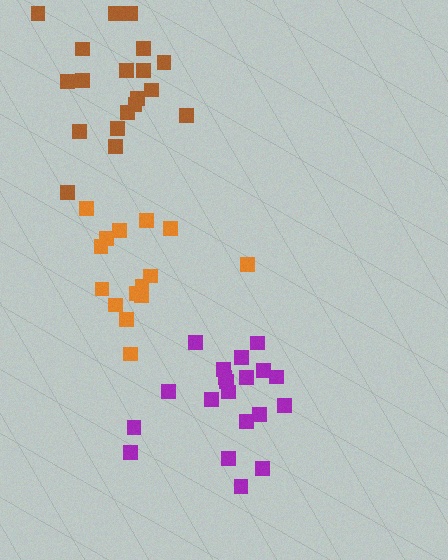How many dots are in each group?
Group 1: 19 dots, Group 2: 20 dots, Group 3: 15 dots (54 total).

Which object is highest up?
The brown cluster is topmost.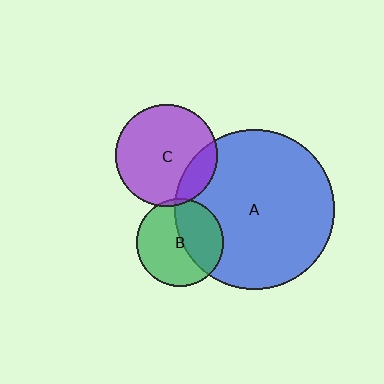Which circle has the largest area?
Circle A (blue).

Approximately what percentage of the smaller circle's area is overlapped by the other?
Approximately 20%.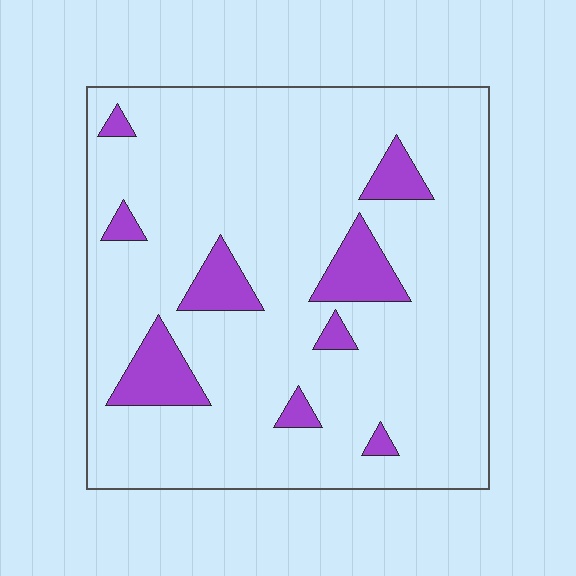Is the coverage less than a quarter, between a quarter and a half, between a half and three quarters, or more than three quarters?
Less than a quarter.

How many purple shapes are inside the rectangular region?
9.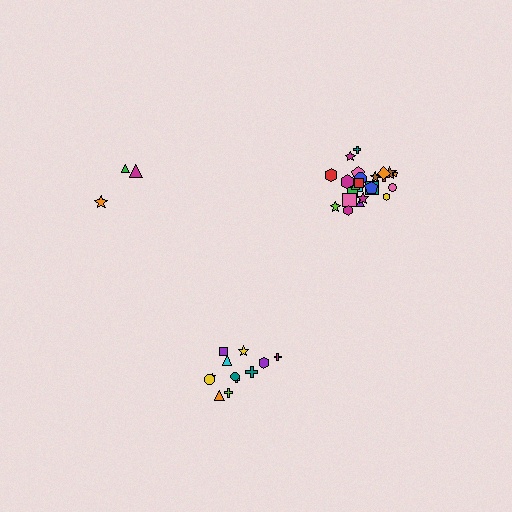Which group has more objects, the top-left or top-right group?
The top-right group.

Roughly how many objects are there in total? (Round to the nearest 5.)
Roughly 40 objects in total.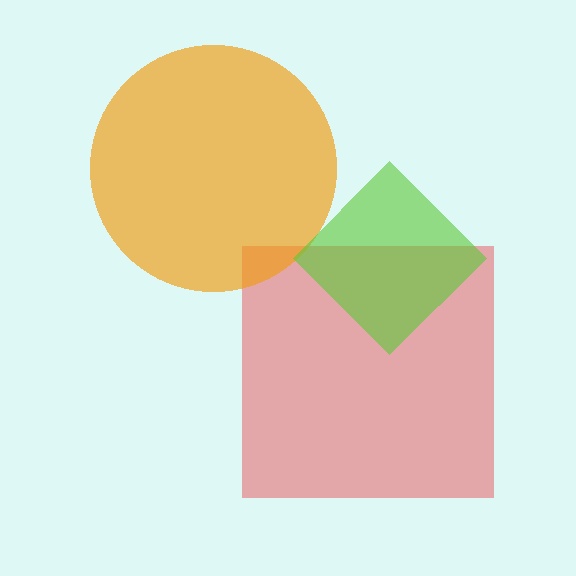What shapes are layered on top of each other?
The layered shapes are: a red square, an orange circle, a lime diamond.